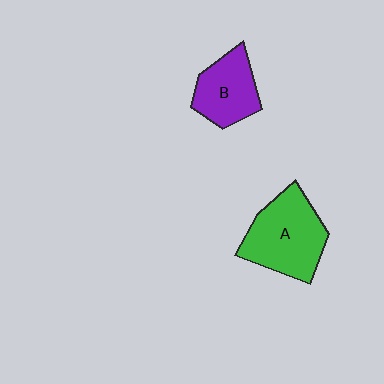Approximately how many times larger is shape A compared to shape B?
Approximately 1.4 times.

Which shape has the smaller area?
Shape B (purple).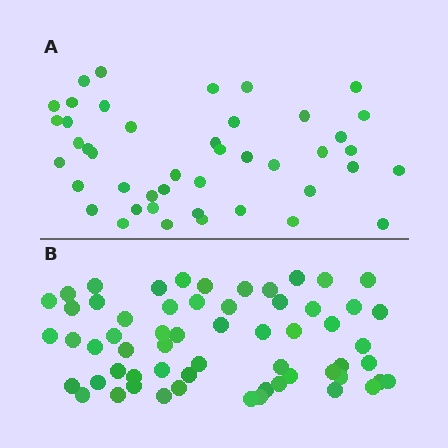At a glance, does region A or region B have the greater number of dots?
Region B (the bottom region) has more dots.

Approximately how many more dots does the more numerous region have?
Region B has approximately 15 more dots than region A.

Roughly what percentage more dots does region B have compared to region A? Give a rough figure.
About 35% more.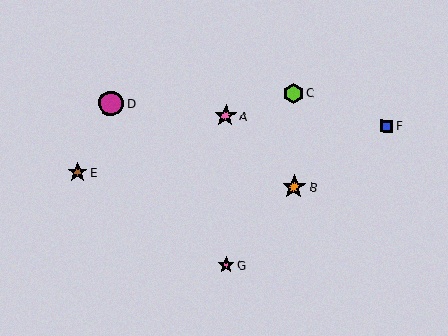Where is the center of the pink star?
The center of the pink star is at (226, 265).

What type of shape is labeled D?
Shape D is a magenta circle.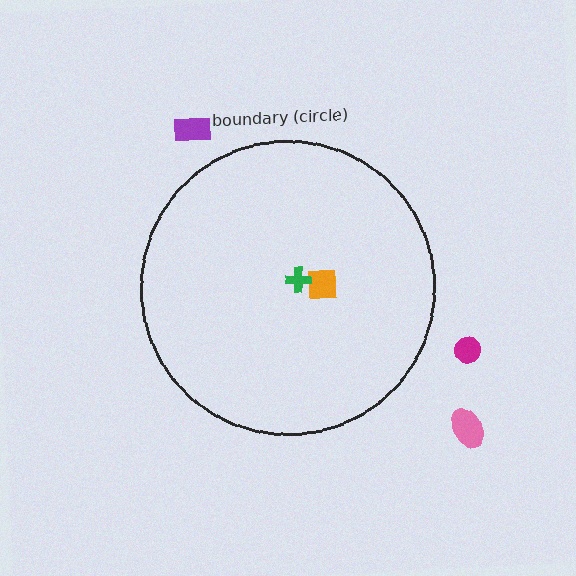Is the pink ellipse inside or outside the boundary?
Outside.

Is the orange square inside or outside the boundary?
Inside.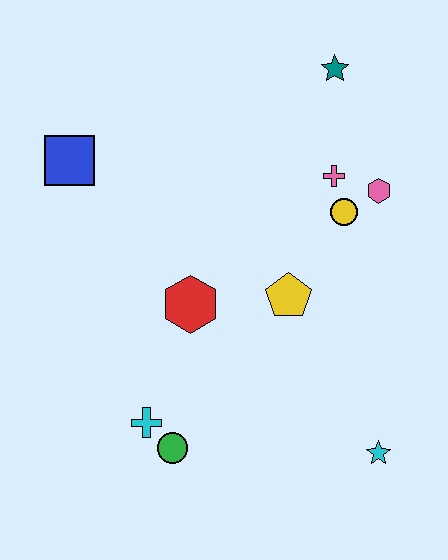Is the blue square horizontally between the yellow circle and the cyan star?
No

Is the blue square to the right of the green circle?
No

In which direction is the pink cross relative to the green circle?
The pink cross is above the green circle.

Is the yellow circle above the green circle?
Yes